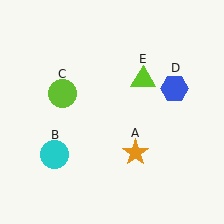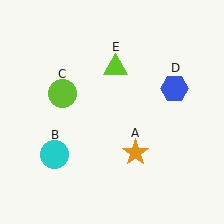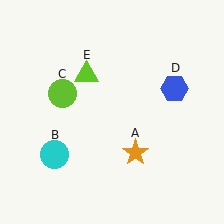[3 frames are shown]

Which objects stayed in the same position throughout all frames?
Orange star (object A) and cyan circle (object B) and lime circle (object C) and blue hexagon (object D) remained stationary.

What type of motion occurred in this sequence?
The lime triangle (object E) rotated counterclockwise around the center of the scene.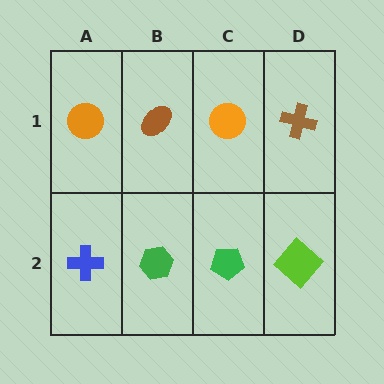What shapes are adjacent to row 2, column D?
A brown cross (row 1, column D), a green pentagon (row 2, column C).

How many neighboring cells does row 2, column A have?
2.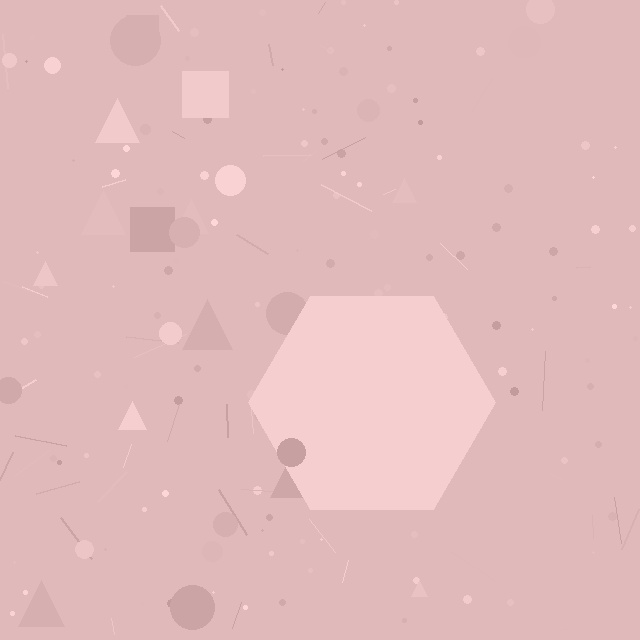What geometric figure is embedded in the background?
A hexagon is embedded in the background.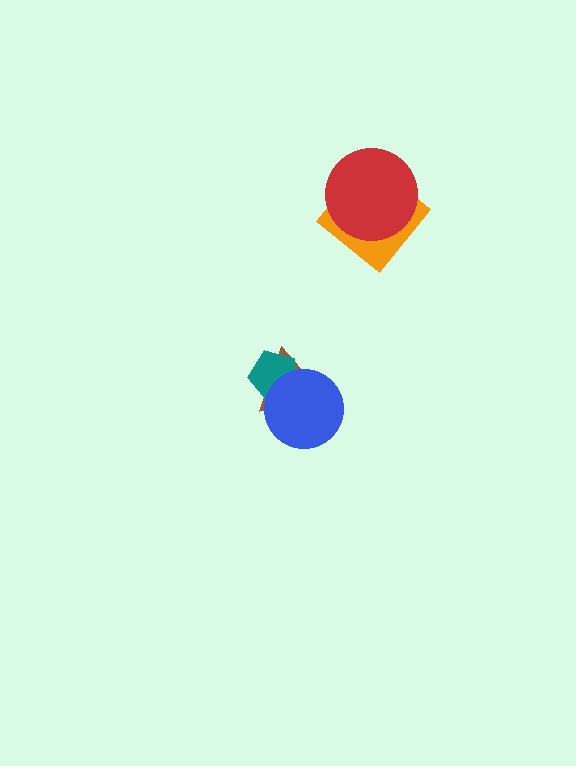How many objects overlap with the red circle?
1 object overlaps with the red circle.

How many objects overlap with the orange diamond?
1 object overlaps with the orange diamond.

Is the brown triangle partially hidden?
Yes, it is partially covered by another shape.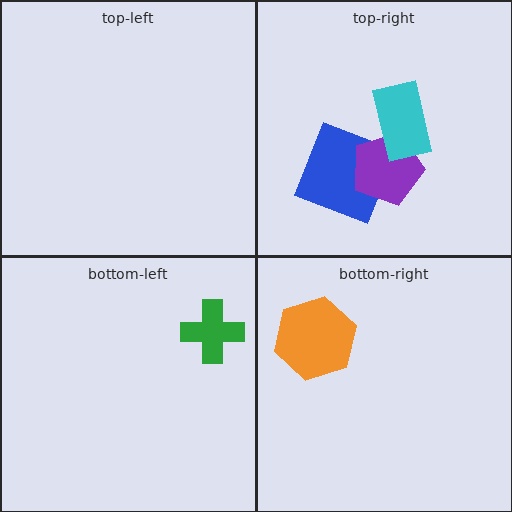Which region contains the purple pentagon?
The top-right region.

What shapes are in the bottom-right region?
The orange hexagon.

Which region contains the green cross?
The bottom-left region.